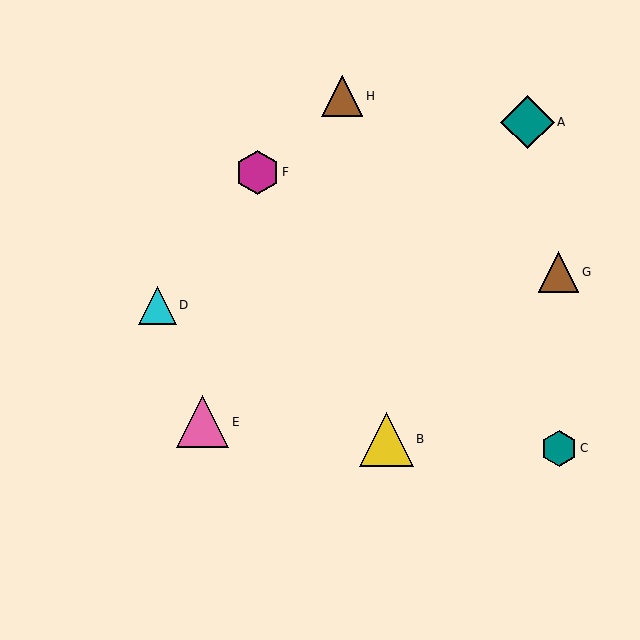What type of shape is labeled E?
Shape E is a pink triangle.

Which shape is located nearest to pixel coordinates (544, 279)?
The brown triangle (labeled G) at (558, 272) is nearest to that location.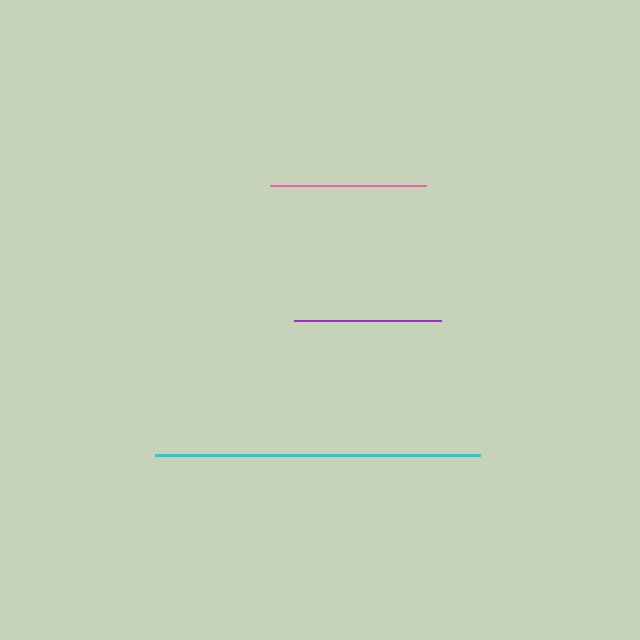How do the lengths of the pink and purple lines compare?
The pink and purple lines are approximately the same length.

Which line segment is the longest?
The cyan line is the longest at approximately 325 pixels.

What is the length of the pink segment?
The pink segment is approximately 156 pixels long.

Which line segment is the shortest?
The purple line is the shortest at approximately 147 pixels.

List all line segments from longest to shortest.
From longest to shortest: cyan, pink, purple.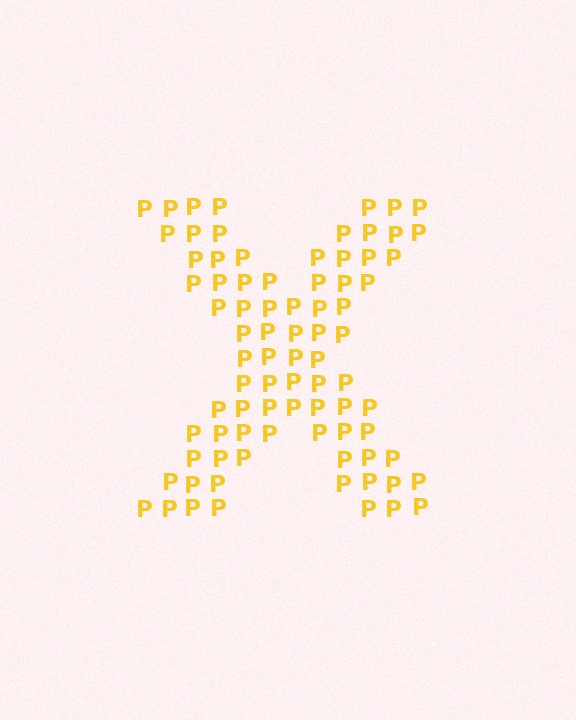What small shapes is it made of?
It is made of small letter P's.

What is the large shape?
The large shape is the letter X.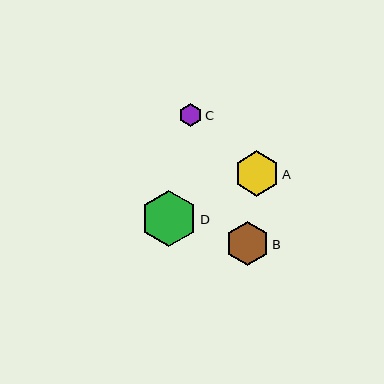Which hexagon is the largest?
Hexagon D is the largest with a size of approximately 56 pixels.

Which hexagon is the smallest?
Hexagon C is the smallest with a size of approximately 23 pixels.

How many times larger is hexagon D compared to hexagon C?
Hexagon D is approximately 2.5 times the size of hexagon C.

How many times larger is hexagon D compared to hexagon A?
Hexagon D is approximately 1.2 times the size of hexagon A.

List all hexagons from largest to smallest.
From largest to smallest: D, A, B, C.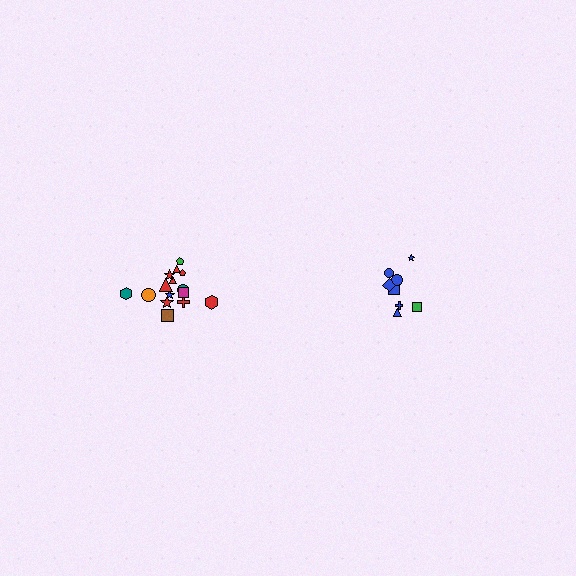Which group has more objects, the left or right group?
The left group.